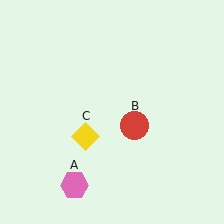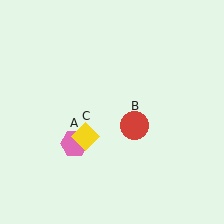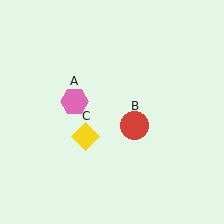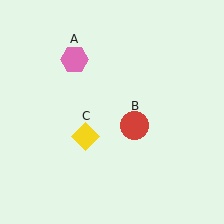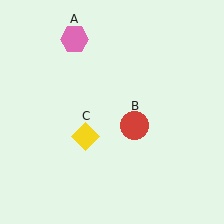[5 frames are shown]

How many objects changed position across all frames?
1 object changed position: pink hexagon (object A).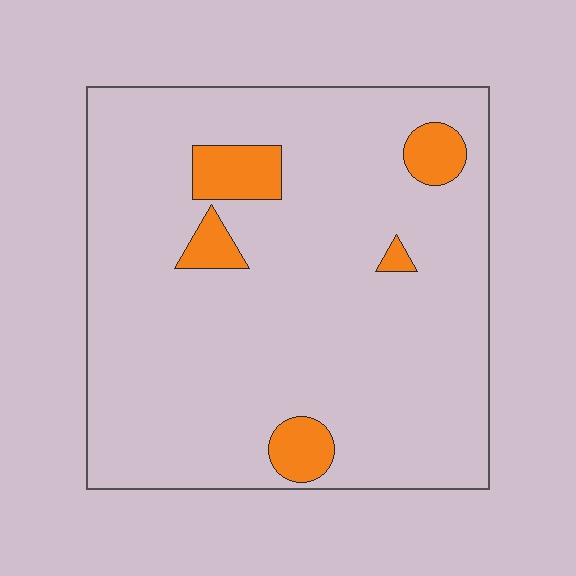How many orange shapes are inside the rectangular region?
5.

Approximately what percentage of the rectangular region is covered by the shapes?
Approximately 10%.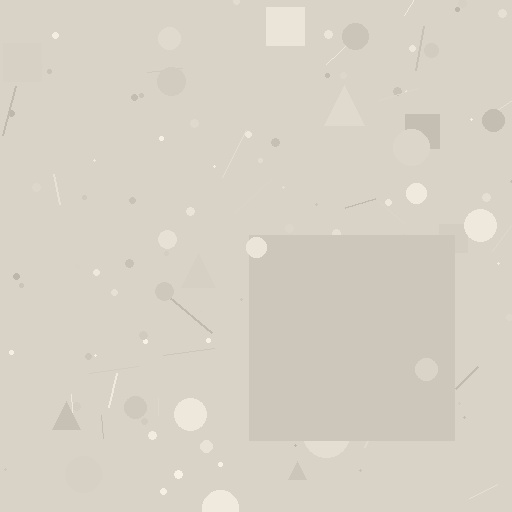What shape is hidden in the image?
A square is hidden in the image.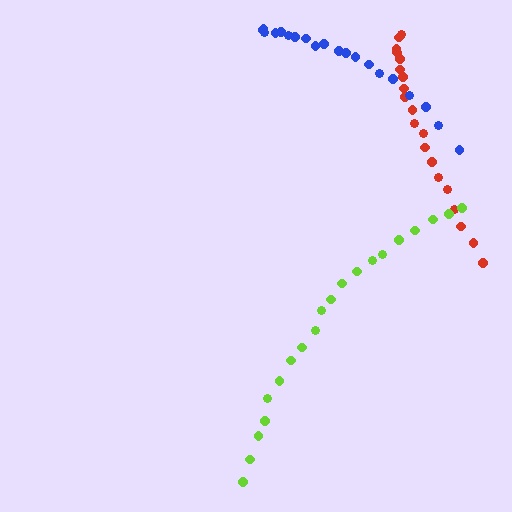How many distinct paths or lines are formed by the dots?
There are 3 distinct paths.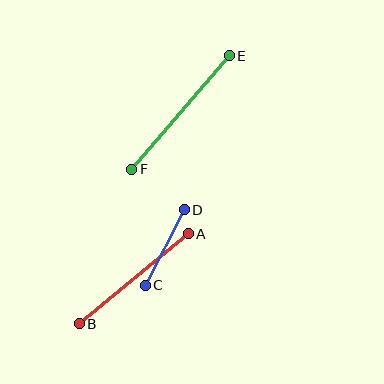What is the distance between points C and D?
The distance is approximately 85 pixels.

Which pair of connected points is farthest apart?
Points E and F are farthest apart.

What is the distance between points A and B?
The distance is approximately 141 pixels.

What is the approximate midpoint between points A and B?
The midpoint is at approximately (134, 279) pixels.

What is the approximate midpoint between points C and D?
The midpoint is at approximately (165, 247) pixels.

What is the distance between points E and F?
The distance is approximately 150 pixels.